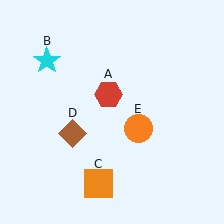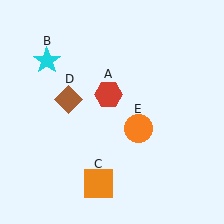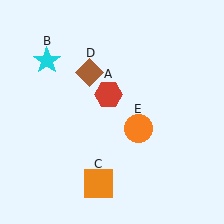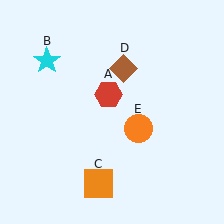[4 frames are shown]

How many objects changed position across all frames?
1 object changed position: brown diamond (object D).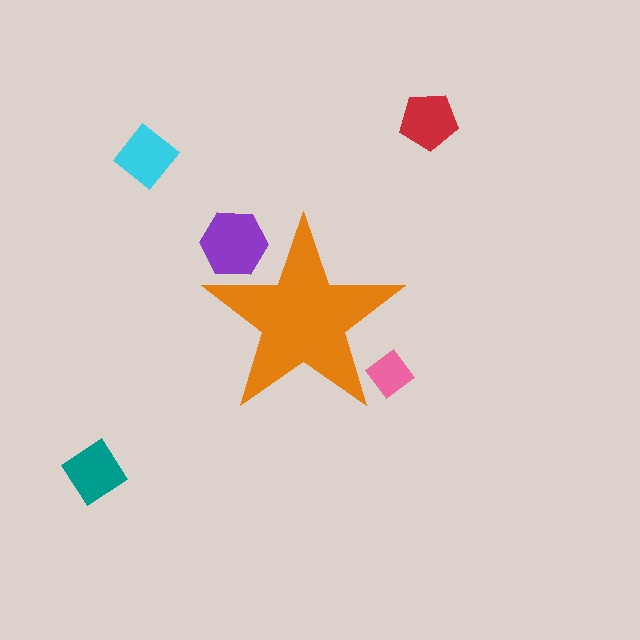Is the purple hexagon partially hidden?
Yes, the purple hexagon is partially hidden behind the orange star.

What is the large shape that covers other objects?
An orange star.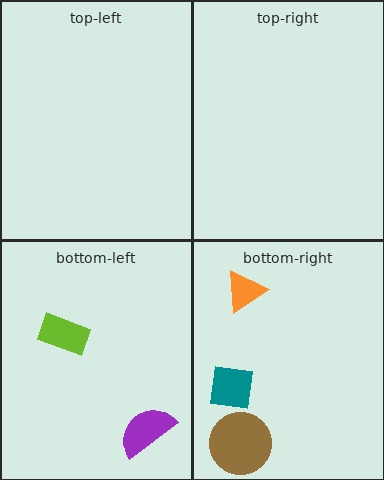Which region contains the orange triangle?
The bottom-right region.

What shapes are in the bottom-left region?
The lime rectangle, the purple semicircle.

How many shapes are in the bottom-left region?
2.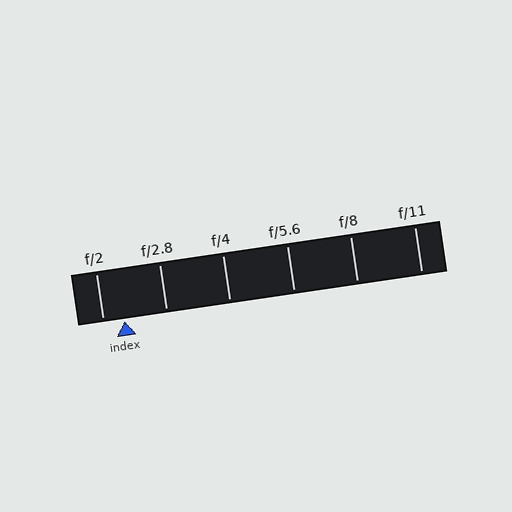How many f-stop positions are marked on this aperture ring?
There are 6 f-stop positions marked.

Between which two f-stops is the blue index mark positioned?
The index mark is between f/2 and f/2.8.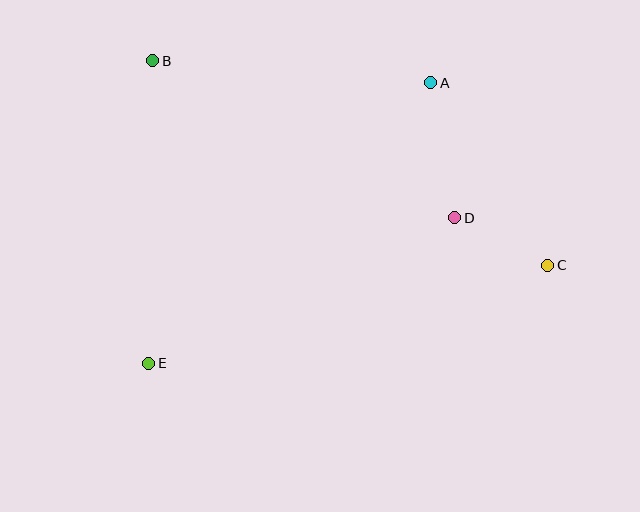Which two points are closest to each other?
Points C and D are closest to each other.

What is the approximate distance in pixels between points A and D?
The distance between A and D is approximately 137 pixels.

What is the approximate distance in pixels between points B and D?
The distance between B and D is approximately 341 pixels.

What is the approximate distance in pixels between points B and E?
The distance between B and E is approximately 302 pixels.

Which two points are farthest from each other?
Points B and C are farthest from each other.